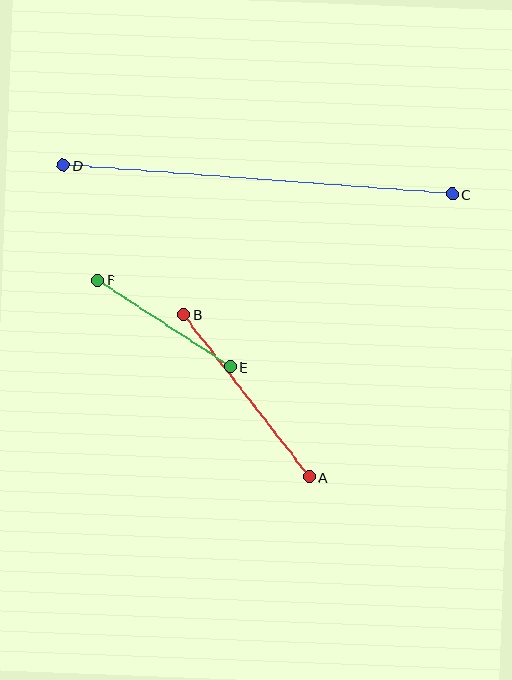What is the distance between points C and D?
The distance is approximately 390 pixels.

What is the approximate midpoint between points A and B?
The midpoint is at approximately (246, 396) pixels.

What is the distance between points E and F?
The distance is approximately 158 pixels.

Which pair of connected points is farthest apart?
Points C and D are farthest apart.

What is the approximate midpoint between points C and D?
The midpoint is at approximately (258, 180) pixels.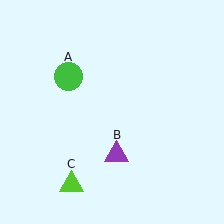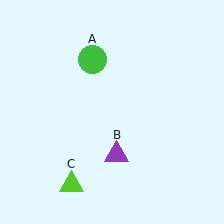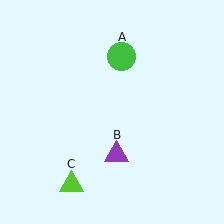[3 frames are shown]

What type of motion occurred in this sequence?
The green circle (object A) rotated clockwise around the center of the scene.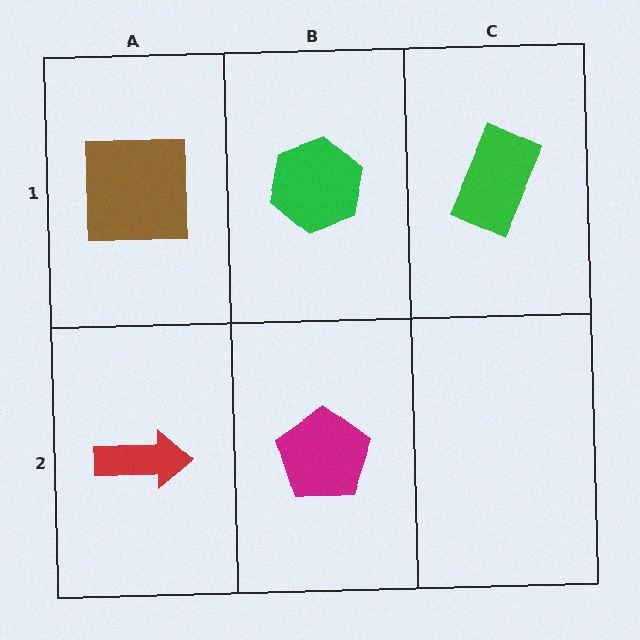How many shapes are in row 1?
3 shapes.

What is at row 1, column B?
A green hexagon.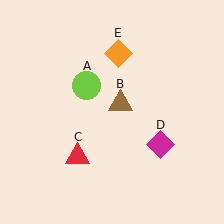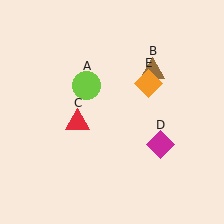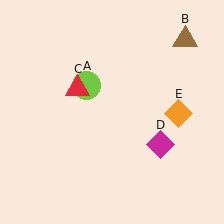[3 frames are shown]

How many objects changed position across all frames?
3 objects changed position: brown triangle (object B), red triangle (object C), orange diamond (object E).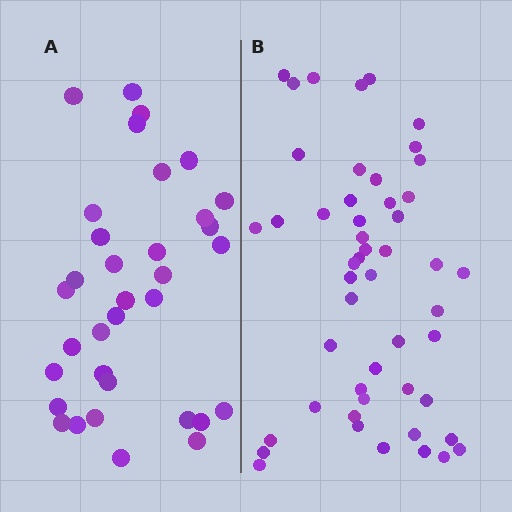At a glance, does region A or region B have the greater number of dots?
Region B (the right region) has more dots.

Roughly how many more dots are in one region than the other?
Region B has approximately 15 more dots than region A.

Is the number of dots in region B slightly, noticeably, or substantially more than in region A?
Region B has substantially more. The ratio is roughly 1.5 to 1.